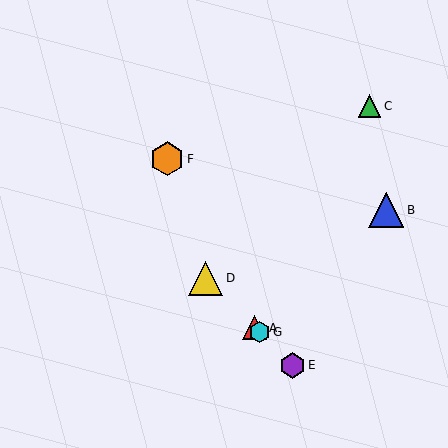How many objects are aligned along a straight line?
4 objects (A, D, E, G) are aligned along a straight line.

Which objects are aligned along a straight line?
Objects A, D, E, G are aligned along a straight line.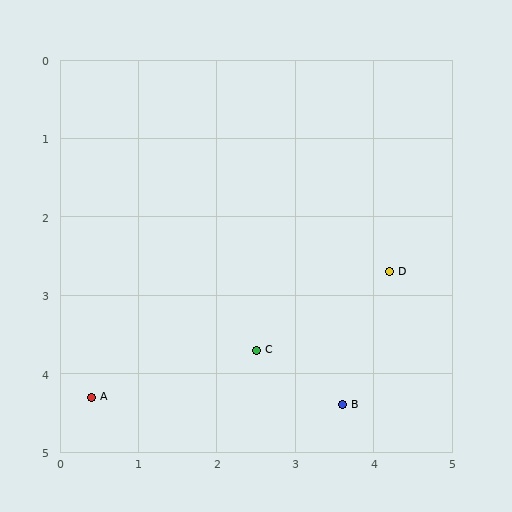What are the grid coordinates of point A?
Point A is at approximately (0.4, 4.3).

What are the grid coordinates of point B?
Point B is at approximately (3.6, 4.4).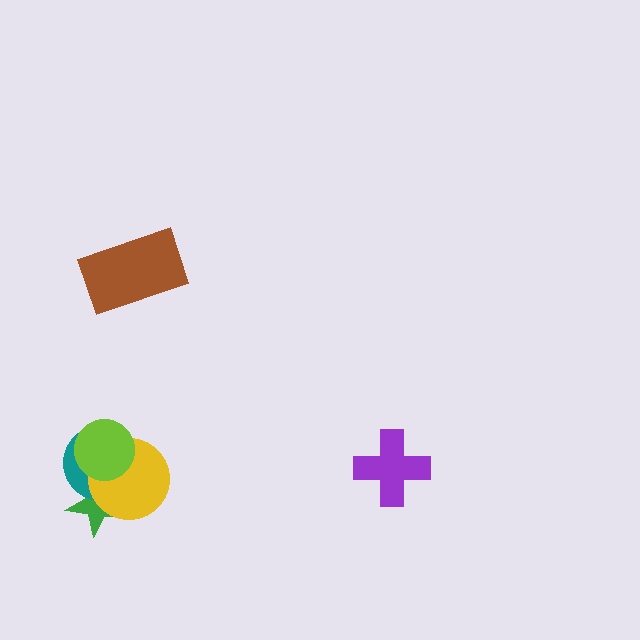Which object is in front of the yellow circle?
The lime circle is in front of the yellow circle.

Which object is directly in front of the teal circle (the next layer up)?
The yellow circle is directly in front of the teal circle.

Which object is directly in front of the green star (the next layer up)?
The teal circle is directly in front of the green star.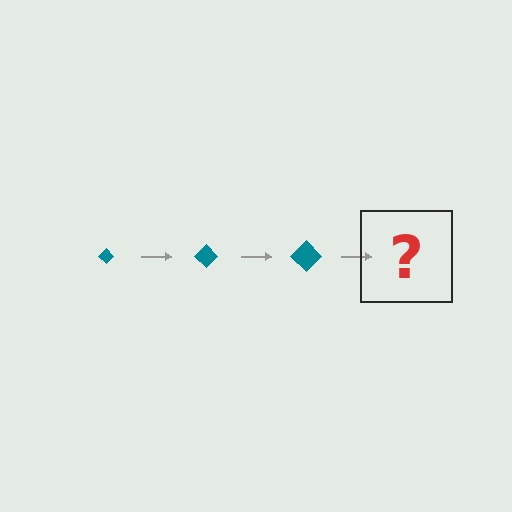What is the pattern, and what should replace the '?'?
The pattern is that the diamond gets progressively larger each step. The '?' should be a teal diamond, larger than the previous one.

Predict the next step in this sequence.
The next step is a teal diamond, larger than the previous one.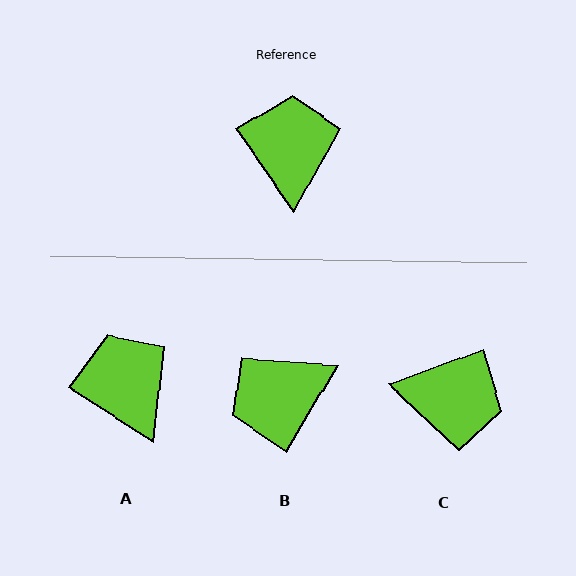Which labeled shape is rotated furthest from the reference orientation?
B, about 114 degrees away.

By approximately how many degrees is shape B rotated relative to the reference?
Approximately 114 degrees counter-clockwise.